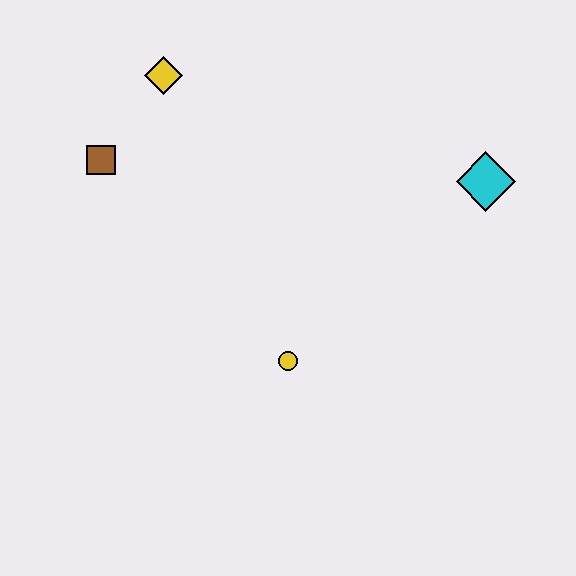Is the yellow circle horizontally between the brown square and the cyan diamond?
Yes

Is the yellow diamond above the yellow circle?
Yes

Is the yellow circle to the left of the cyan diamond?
Yes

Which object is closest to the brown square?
The yellow diamond is closest to the brown square.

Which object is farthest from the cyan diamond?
The brown square is farthest from the cyan diamond.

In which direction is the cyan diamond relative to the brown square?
The cyan diamond is to the right of the brown square.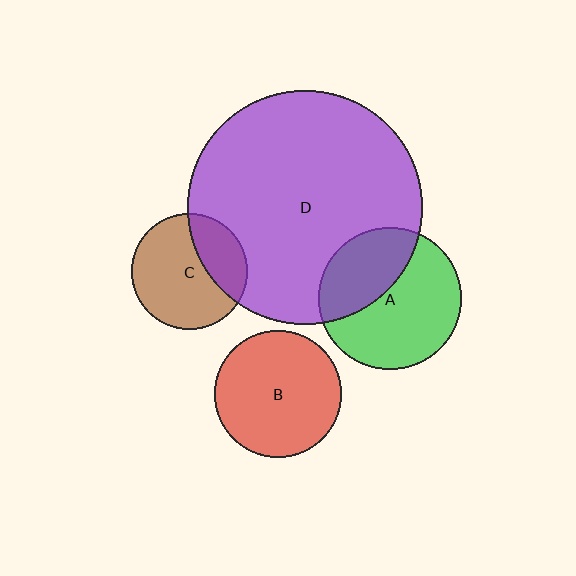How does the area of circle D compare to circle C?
Approximately 4.0 times.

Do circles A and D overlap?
Yes.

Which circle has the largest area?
Circle D (purple).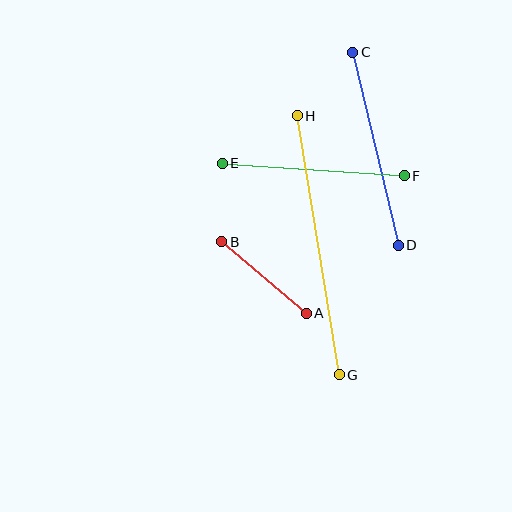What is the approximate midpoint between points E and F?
The midpoint is at approximately (313, 169) pixels.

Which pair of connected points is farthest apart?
Points G and H are farthest apart.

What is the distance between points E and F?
The distance is approximately 183 pixels.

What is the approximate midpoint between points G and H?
The midpoint is at approximately (318, 245) pixels.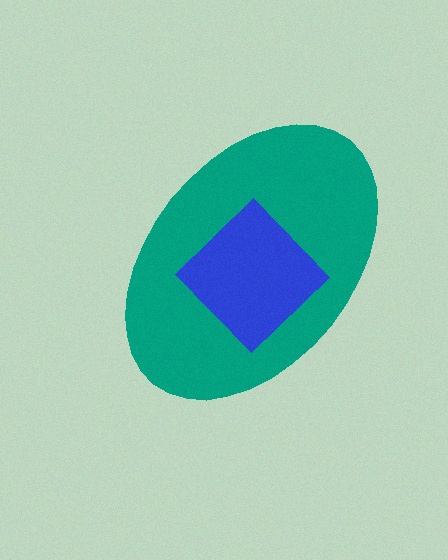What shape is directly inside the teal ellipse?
The blue diamond.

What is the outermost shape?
The teal ellipse.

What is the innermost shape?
The blue diamond.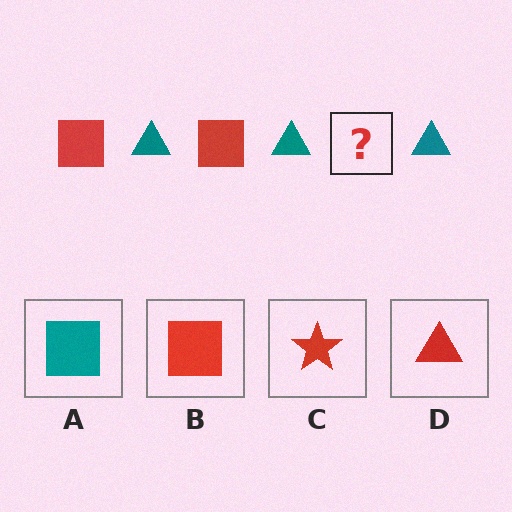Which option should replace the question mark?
Option B.